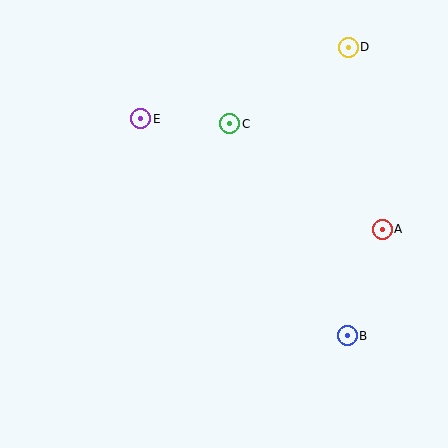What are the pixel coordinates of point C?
Point C is at (230, 124).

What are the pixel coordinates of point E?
Point E is at (141, 119).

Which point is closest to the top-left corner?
Point E is closest to the top-left corner.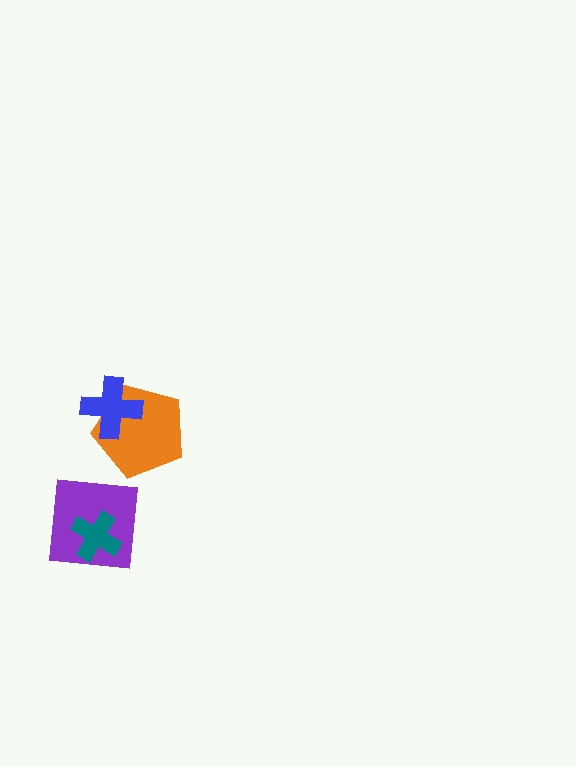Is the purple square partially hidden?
Yes, it is partially covered by another shape.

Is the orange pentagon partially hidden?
Yes, it is partially covered by another shape.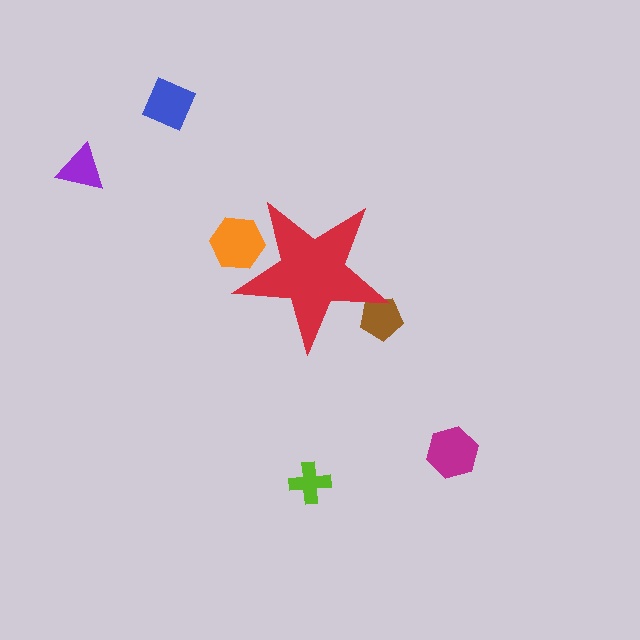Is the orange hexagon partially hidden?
Yes, the orange hexagon is partially hidden behind the red star.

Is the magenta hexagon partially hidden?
No, the magenta hexagon is fully visible.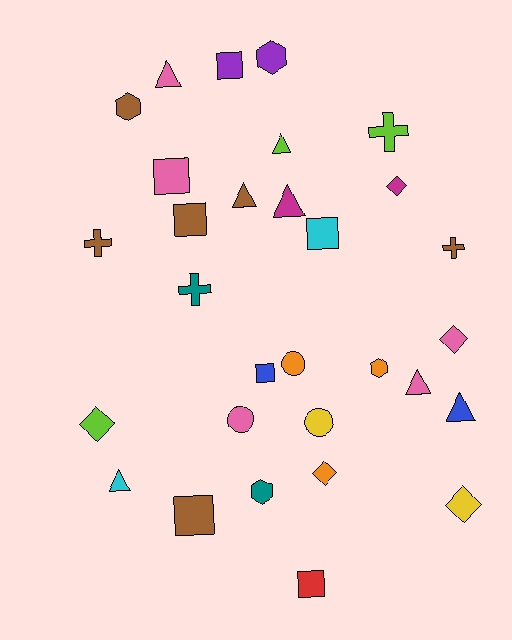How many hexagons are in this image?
There are 4 hexagons.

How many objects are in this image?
There are 30 objects.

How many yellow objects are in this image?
There are 2 yellow objects.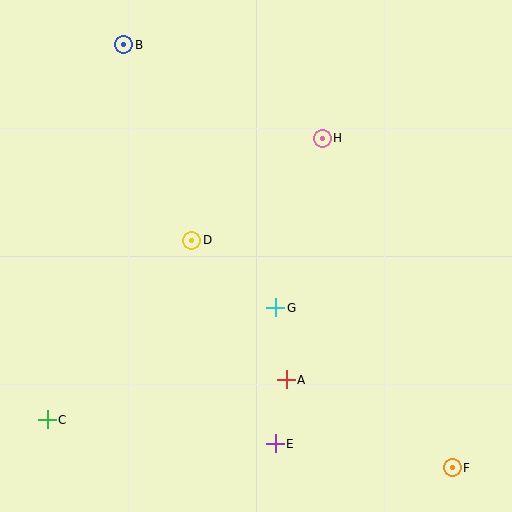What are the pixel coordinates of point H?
Point H is at (322, 138).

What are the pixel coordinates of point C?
Point C is at (47, 420).